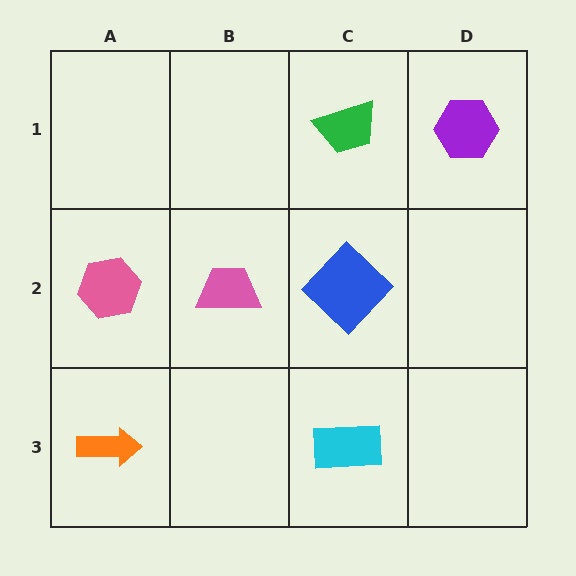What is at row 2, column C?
A blue diamond.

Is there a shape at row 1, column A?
No, that cell is empty.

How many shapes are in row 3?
2 shapes.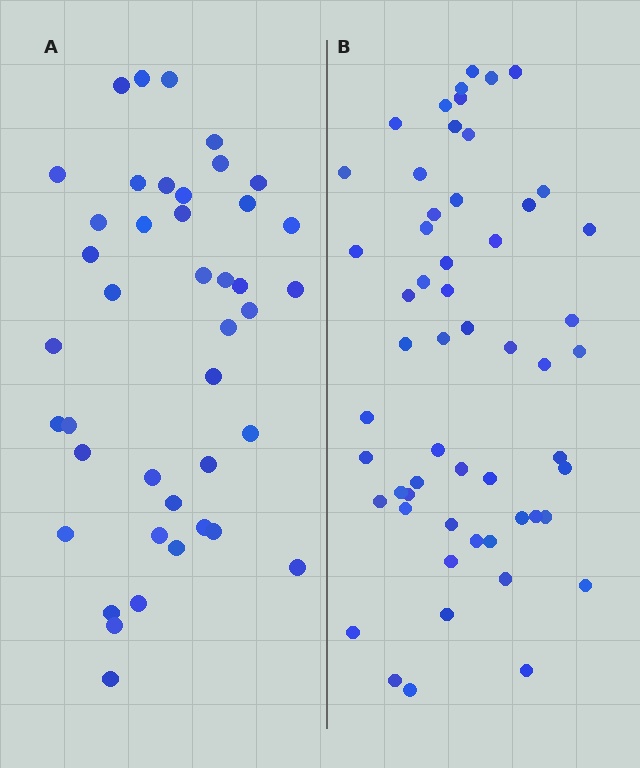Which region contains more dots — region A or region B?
Region B (the right region) has more dots.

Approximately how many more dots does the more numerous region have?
Region B has approximately 15 more dots than region A.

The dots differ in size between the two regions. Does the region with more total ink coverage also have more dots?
No. Region A has more total ink coverage because its dots are larger, but region B actually contains more individual dots. Total area can be misleading — the number of items is what matters here.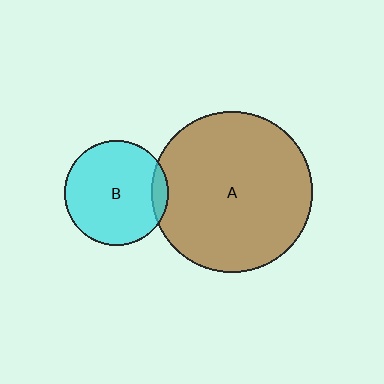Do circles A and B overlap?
Yes.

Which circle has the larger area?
Circle A (brown).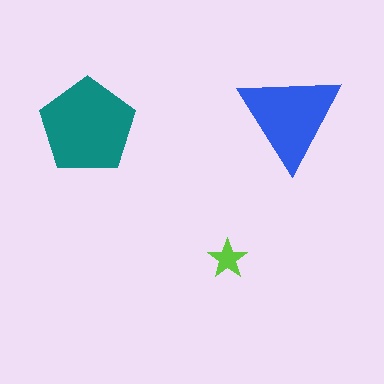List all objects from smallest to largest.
The lime star, the blue triangle, the teal pentagon.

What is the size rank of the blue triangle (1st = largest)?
2nd.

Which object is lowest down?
The lime star is bottommost.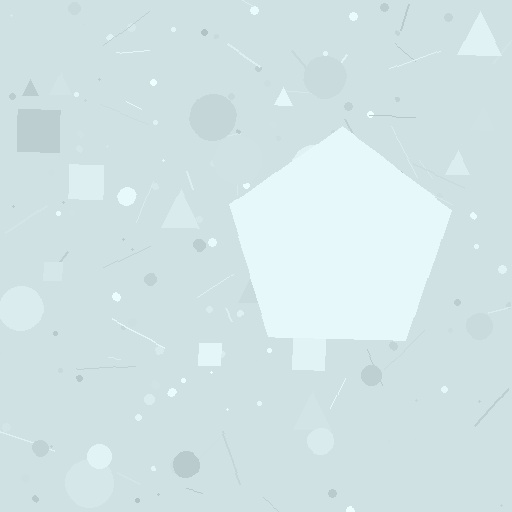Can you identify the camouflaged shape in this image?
The camouflaged shape is a pentagon.